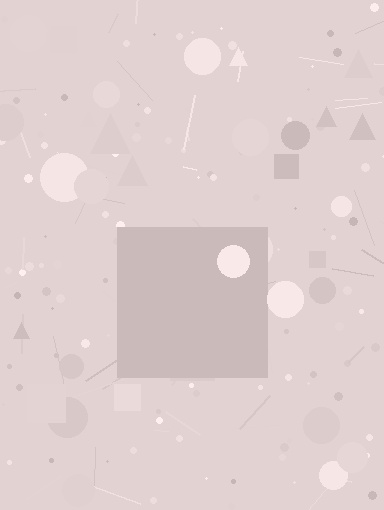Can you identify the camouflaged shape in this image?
The camouflaged shape is a square.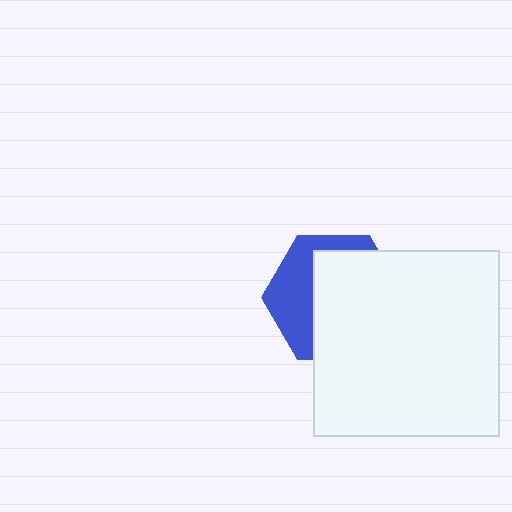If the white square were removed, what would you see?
You would see the complete blue hexagon.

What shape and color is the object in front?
The object in front is a white square.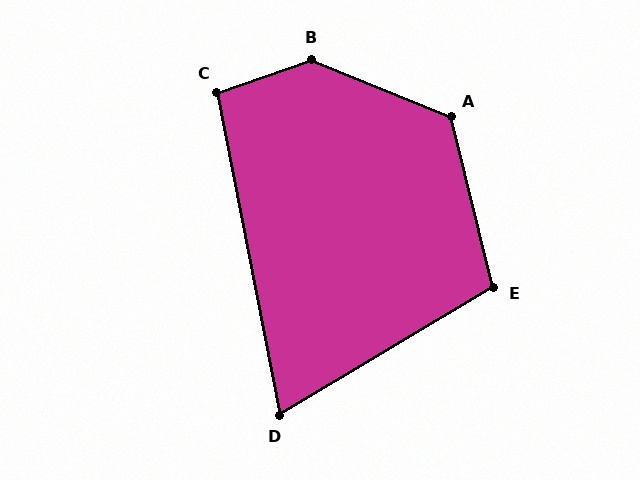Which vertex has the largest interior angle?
B, at approximately 139 degrees.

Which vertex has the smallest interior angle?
D, at approximately 70 degrees.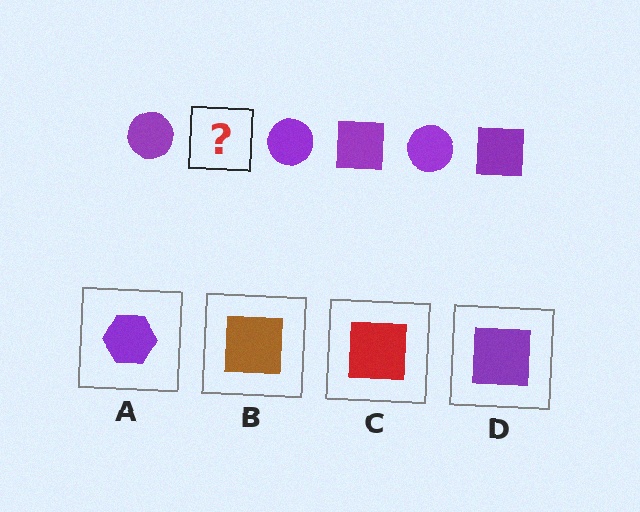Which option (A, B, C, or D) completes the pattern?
D.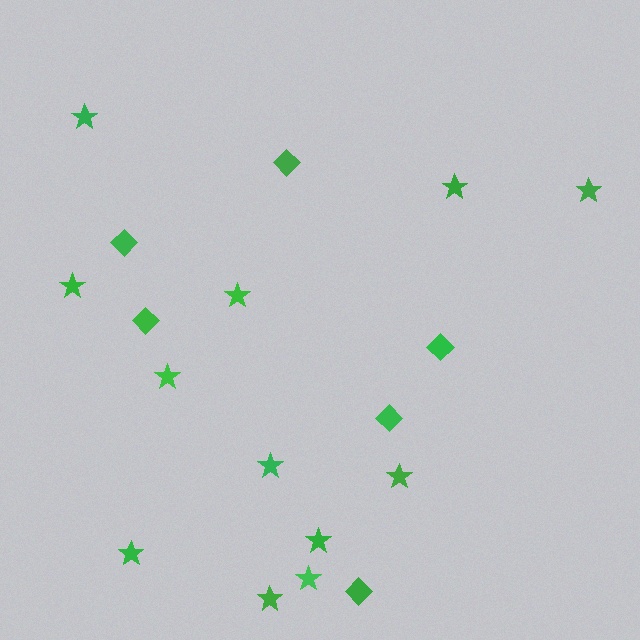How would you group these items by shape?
There are 2 groups: one group of diamonds (6) and one group of stars (12).